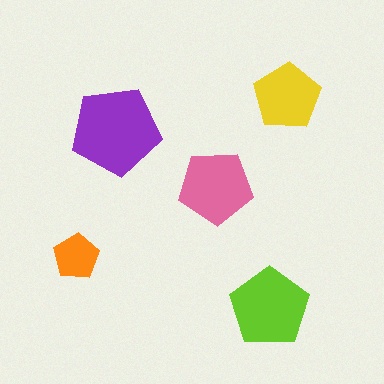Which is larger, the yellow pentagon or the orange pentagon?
The yellow one.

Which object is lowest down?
The lime pentagon is bottommost.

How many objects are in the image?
There are 5 objects in the image.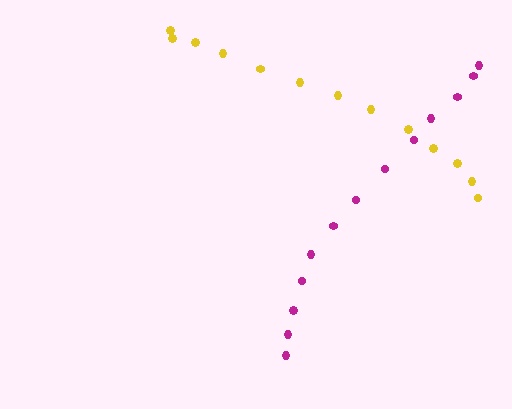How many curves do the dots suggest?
There are 2 distinct paths.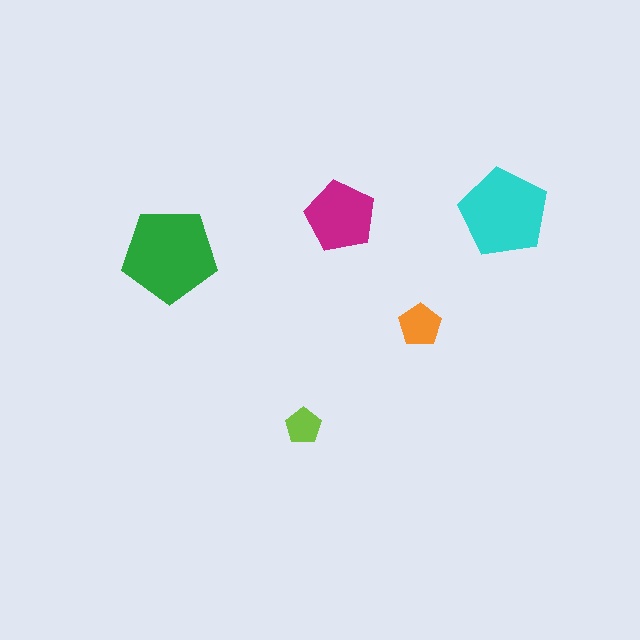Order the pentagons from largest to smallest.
the green one, the cyan one, the magenta one, the orange one, the lime one.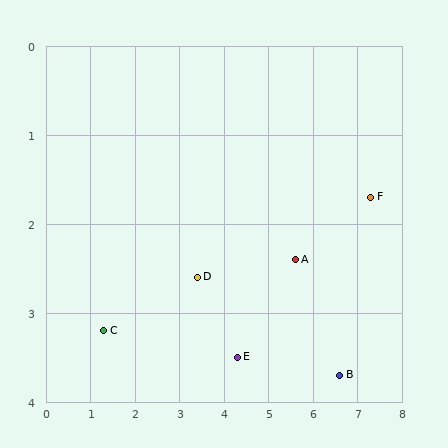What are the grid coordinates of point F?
Point F is at approximately (7.3, 1.7).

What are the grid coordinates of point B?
Point B is at approximately (6.6, 3.7).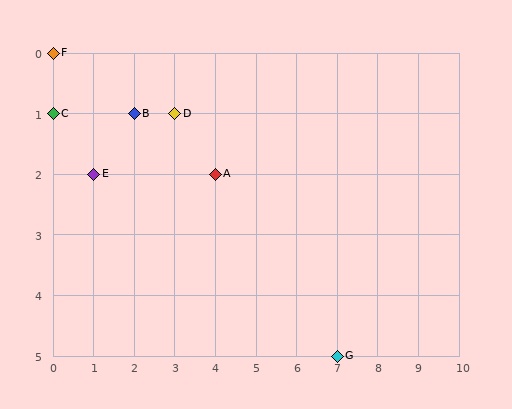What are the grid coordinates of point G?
Point G is at grid coordinates (7, 5).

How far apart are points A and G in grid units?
Points A and G are 3 columns and 3 rows apart (about 4.2 grid units diagonally).